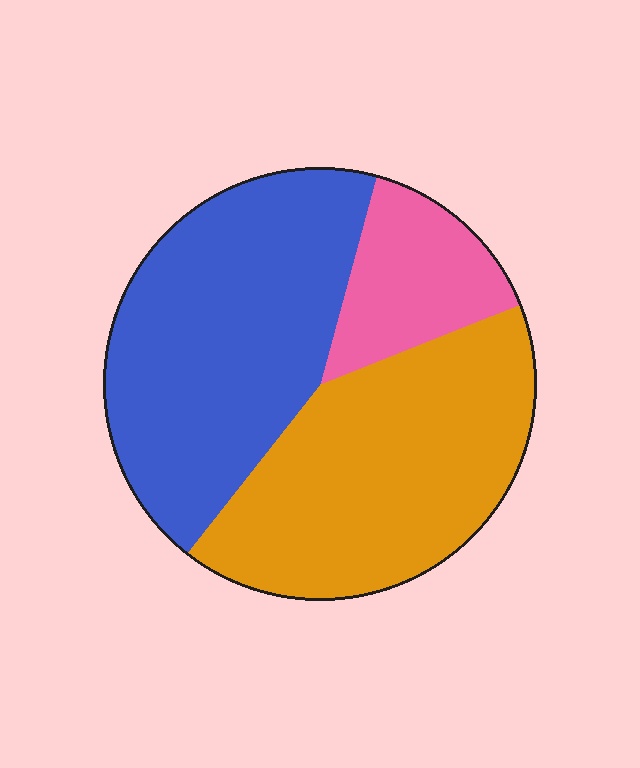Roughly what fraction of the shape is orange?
Orange takes up about two fifths (2/5) of the shape.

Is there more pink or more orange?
Orange.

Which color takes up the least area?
Pink, at roughly 15%.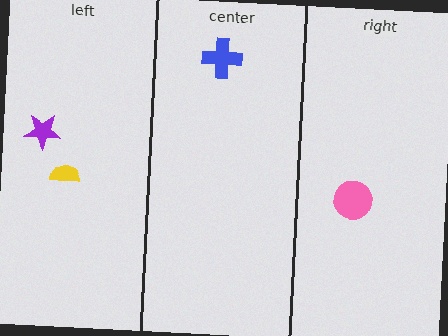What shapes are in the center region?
The blue cross.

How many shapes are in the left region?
2.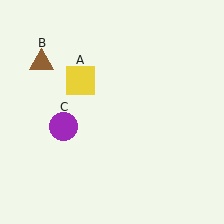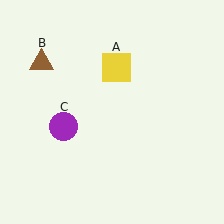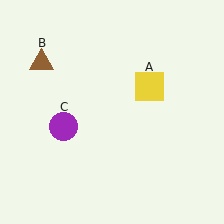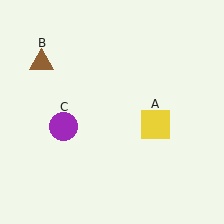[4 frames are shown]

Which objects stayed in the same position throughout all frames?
Brown triangle (object B) and purple circle (object C) remained stationary.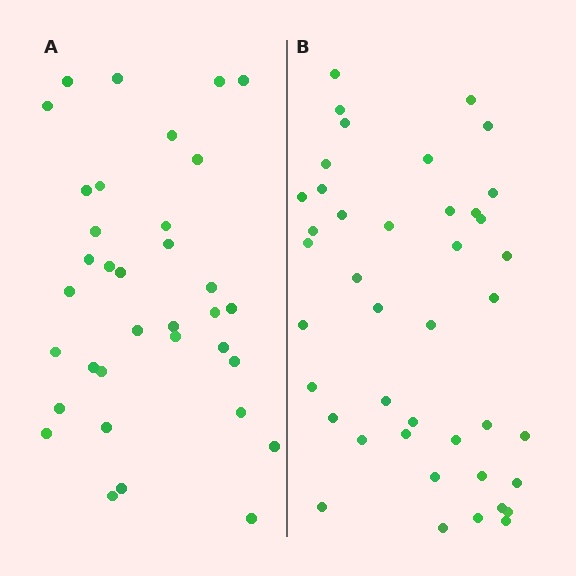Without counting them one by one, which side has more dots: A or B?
Region B (the right region) has more dots.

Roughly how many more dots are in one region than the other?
Region B has roughly 8 or so more dots than region A.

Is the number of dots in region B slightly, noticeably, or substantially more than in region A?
Region B has only slightly more — the two regions are fairly close. The ratio is roughly 1.2 to 1.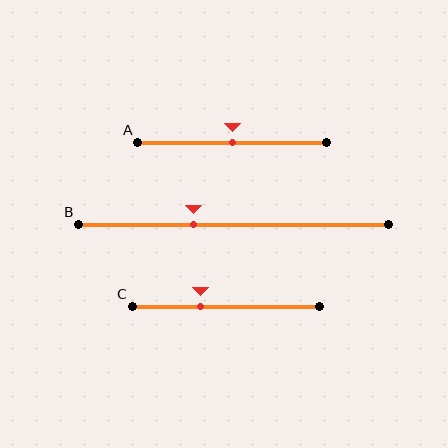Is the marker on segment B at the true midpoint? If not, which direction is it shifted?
No, the marker on segment B is shifted to the left by about 13% of the segment length.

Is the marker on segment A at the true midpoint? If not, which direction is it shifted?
Yes, the marker on segment A is at the true midpoint.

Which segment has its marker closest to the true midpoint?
Segment A has its marker closest to the true midpoint.